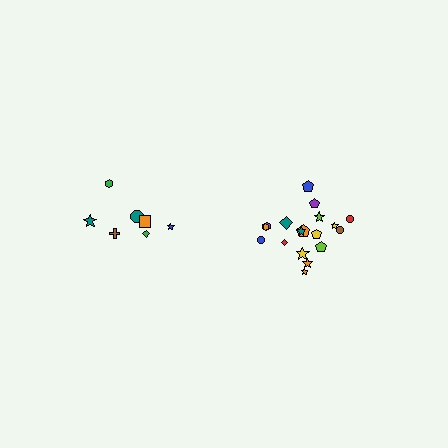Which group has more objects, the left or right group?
The right group.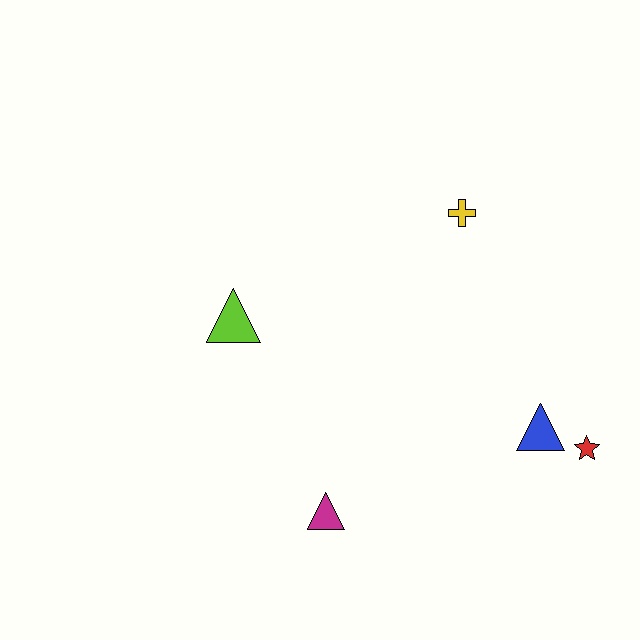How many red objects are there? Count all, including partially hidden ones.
There is 1 red object.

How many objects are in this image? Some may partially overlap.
There are 5 objects.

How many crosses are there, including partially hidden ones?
There is 1 cross.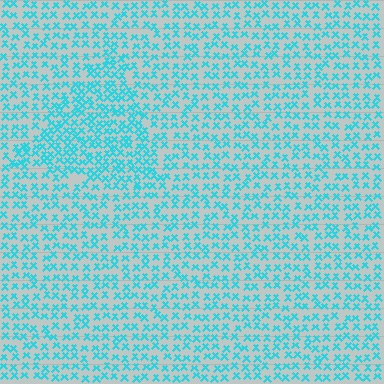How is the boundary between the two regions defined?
The boundary is defined by a change in element density (approximately 1.6x ratio). All elements are the same color, size, and shape.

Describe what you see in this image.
The image contains small cyan elements arranged at two different densities. A triangle-shaped region is visible where the elements are more densely packed than the surrounding area.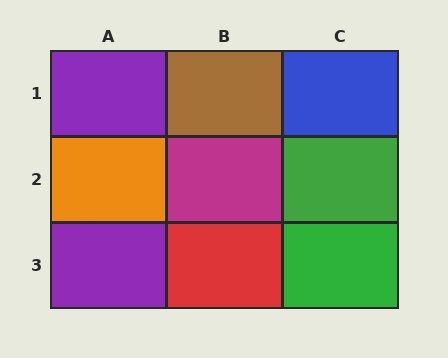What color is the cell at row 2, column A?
Orange.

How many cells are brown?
1 cell is brown.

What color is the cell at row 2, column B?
Magenta.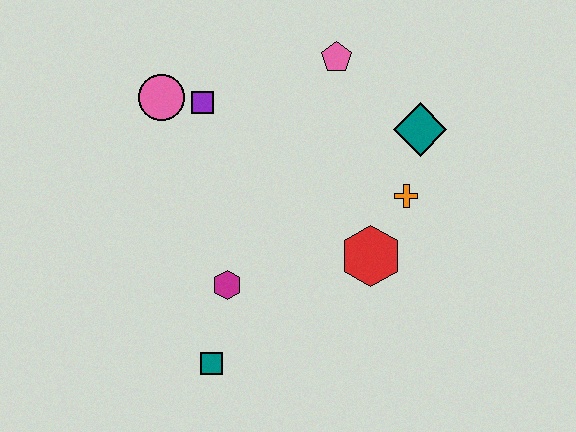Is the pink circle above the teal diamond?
Yes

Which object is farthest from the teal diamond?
The teal square is farthest from the teal diamond.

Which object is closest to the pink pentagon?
The teal diamond is closest to the pink pentagon.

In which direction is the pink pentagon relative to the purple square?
The pink pentagon is to the right of the purple square.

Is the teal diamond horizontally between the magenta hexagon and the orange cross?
No